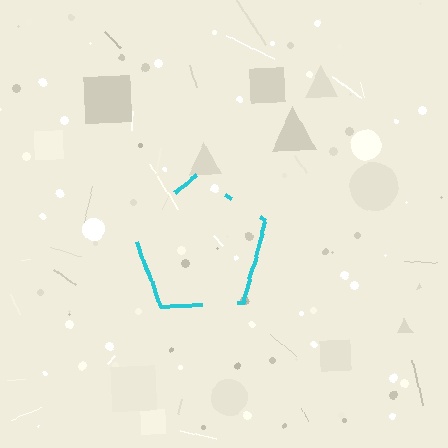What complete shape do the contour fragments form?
The contour fragments form a pentagon.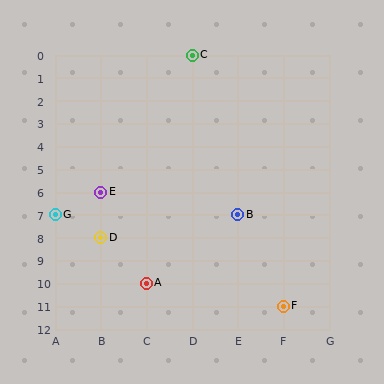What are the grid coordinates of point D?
Point D is at grid coordinates (B, 8).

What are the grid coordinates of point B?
Point B is at grid coordinates (E, 7).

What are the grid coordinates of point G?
Point G is at grid coordinates (A, 7).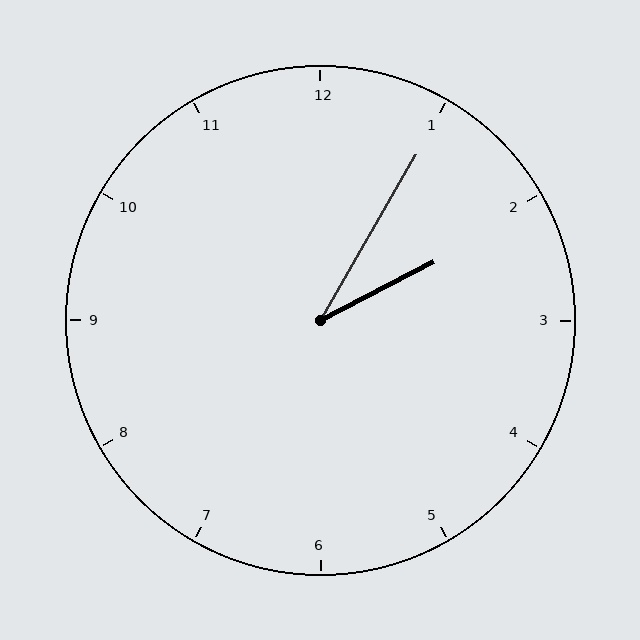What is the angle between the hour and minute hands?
Approximately 32 degrees.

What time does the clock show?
2:05.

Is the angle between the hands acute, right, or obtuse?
It is acute.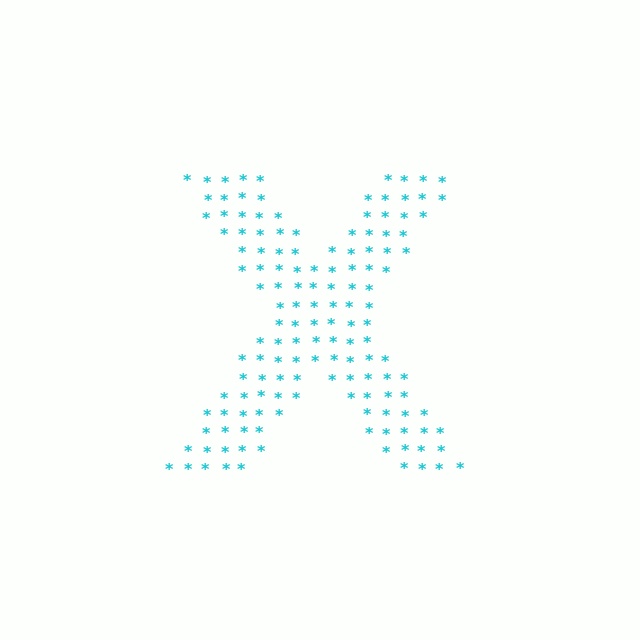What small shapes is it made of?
It is made of small asterisks.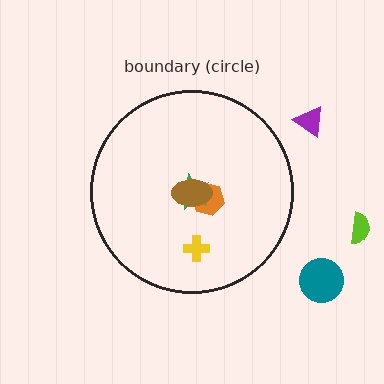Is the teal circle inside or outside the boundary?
Outside.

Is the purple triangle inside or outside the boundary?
Outside.